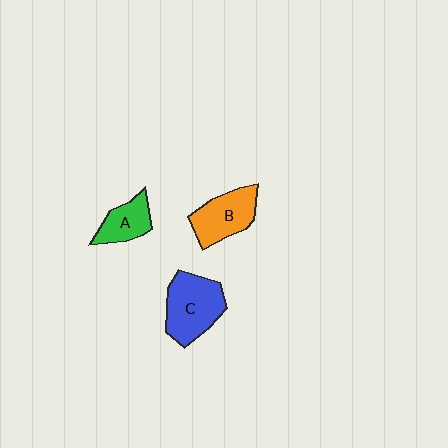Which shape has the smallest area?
Shape A (green).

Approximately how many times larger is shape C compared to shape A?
Approximately 1.7 times.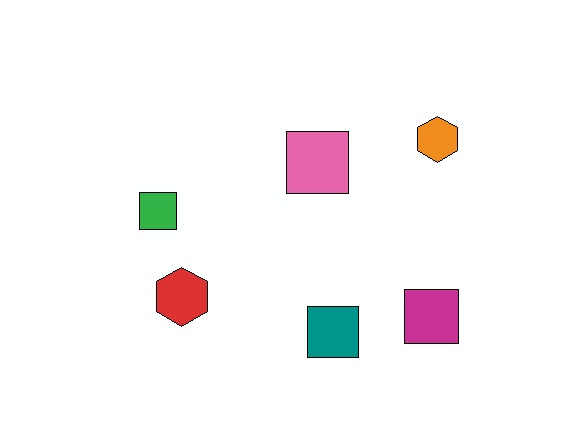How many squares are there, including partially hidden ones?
There are 4 squares.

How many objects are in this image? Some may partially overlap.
There are 6 objects.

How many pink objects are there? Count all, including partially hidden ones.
There is 1 pink object.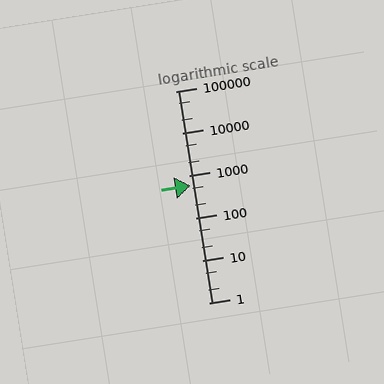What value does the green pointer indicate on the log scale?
The pointer indicates approximately 580.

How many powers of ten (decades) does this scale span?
The scale spans 5 decades, from 1 to 100000.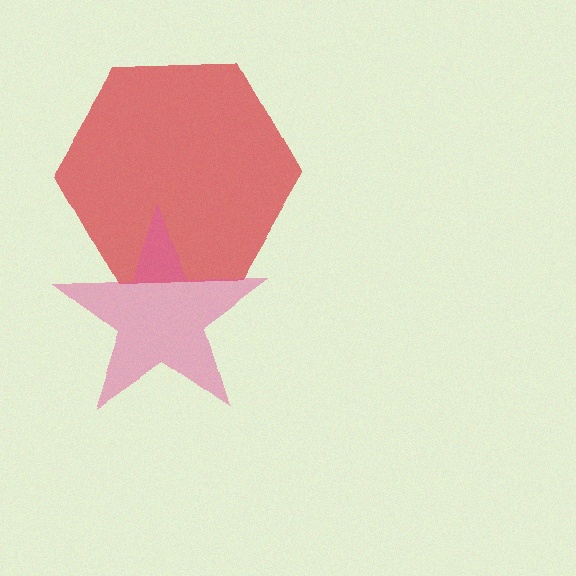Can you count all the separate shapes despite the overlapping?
Yes, there are 2 separate shapes.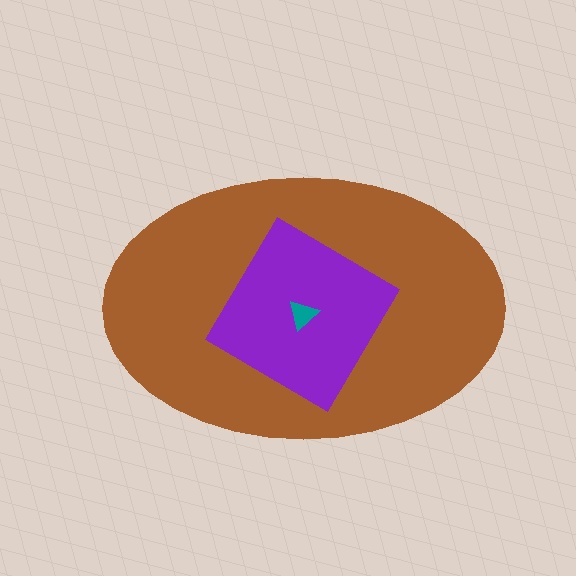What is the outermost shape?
The brown ellipse.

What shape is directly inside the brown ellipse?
The purple diamond.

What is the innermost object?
The teal triangle.